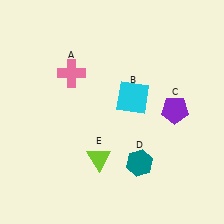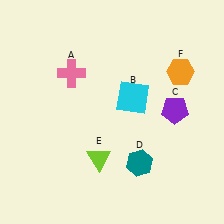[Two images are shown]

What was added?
An orange hexagon (F) was added in Image 2.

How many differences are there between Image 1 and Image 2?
There is 1 difference between the two images.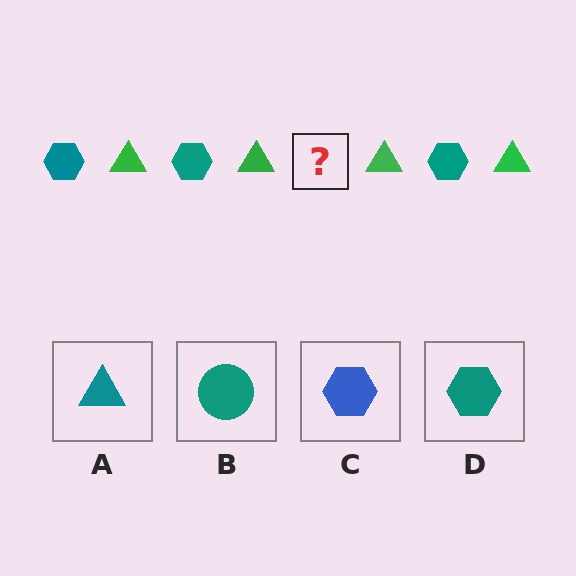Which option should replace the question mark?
Option D.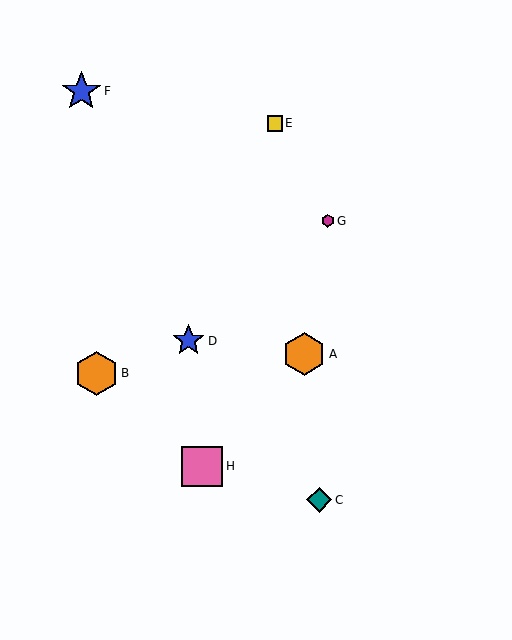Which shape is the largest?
The orange hexagon (labeled B) is the largest.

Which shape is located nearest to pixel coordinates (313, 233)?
The magenta hexagon (labeled G) at (328, 221) is nearest to that location.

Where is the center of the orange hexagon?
The center of the orange hexagon is at (304, 354).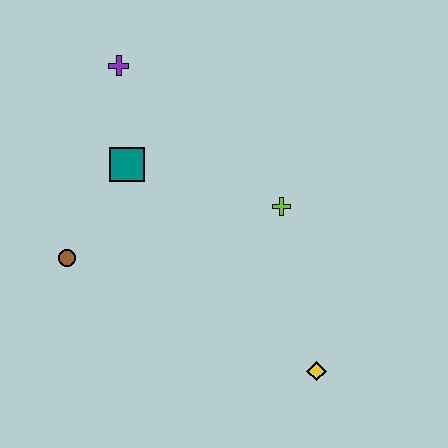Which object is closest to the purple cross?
The teal square is closest to the purple cross.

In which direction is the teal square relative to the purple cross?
The teal square is below the purple cross.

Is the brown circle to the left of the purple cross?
Yes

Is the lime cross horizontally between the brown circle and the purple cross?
No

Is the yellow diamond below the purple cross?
Yes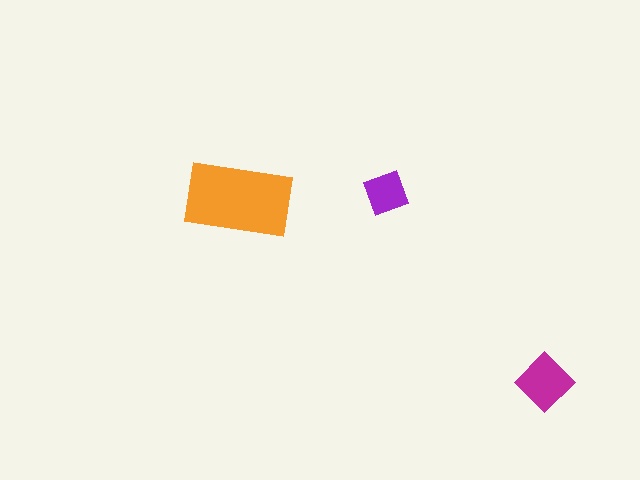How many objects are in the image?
There are 3 objects in the image.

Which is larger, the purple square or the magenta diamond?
The magenta diamond.